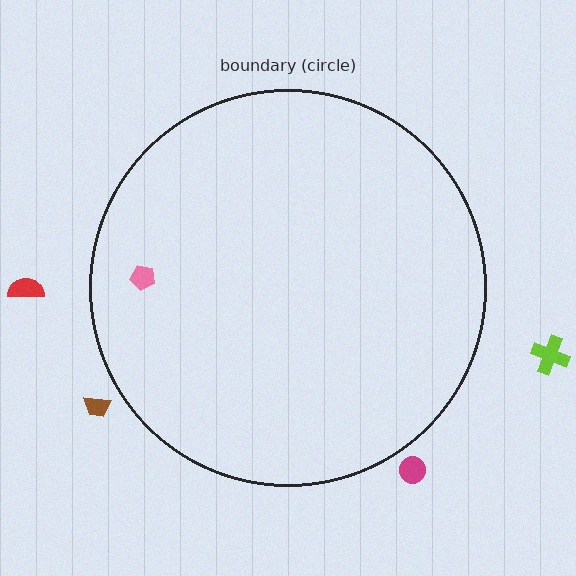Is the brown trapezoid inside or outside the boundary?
Outside.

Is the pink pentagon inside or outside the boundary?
Inside.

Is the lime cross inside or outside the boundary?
Outside.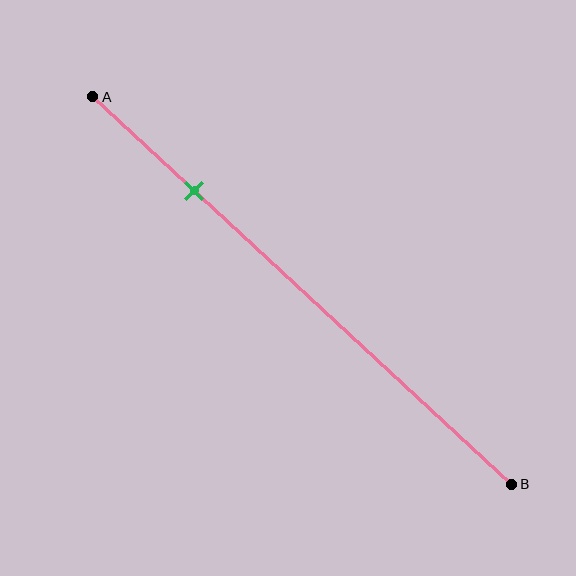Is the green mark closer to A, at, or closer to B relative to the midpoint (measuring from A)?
The green mark is closer to point A than the midpoint of segment AB.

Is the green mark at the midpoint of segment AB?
No, the mark is at about 25% from A, not at the 50% midpoint.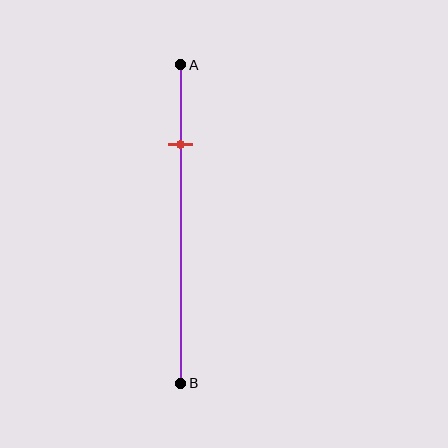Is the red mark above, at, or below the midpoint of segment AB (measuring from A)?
The red mark is above the midpoint of segment AB.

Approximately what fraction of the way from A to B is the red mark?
The red mark is approximately 25% of the way from A to B.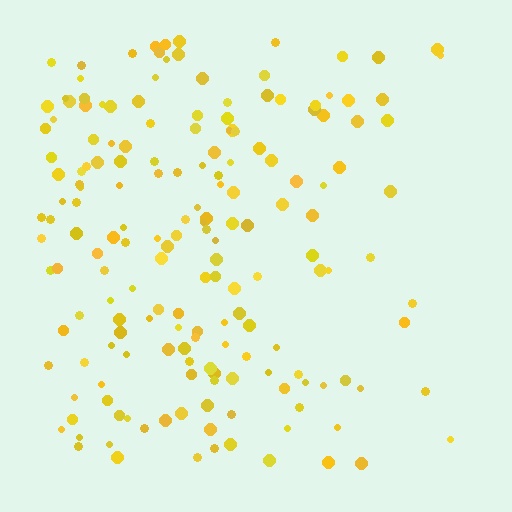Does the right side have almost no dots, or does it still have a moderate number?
Still a moderate number, just noticeably fewer than the left.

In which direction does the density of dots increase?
From right to left, with the left side densest.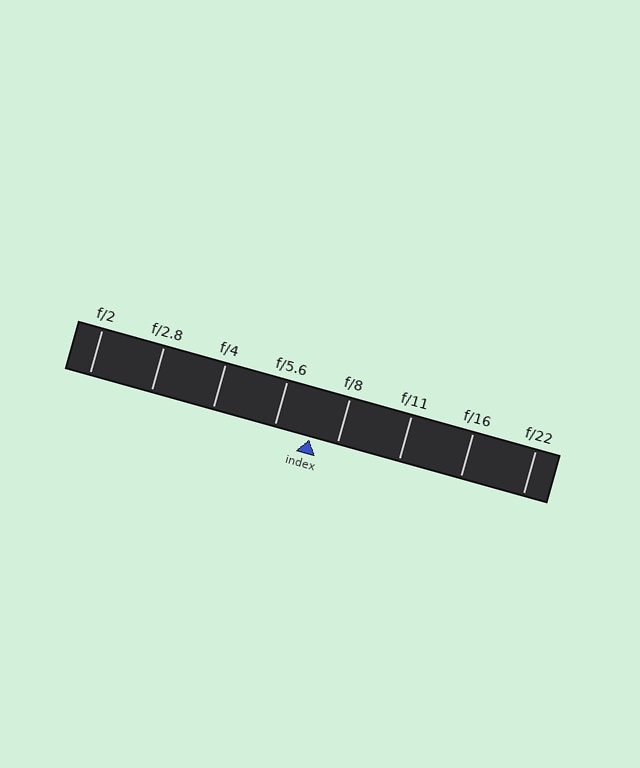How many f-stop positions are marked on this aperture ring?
There are 8 f-stop positions marked.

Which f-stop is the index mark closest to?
The index mark is closest to f/8.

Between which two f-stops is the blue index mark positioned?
The index mark is between f/5.6 and f/8.